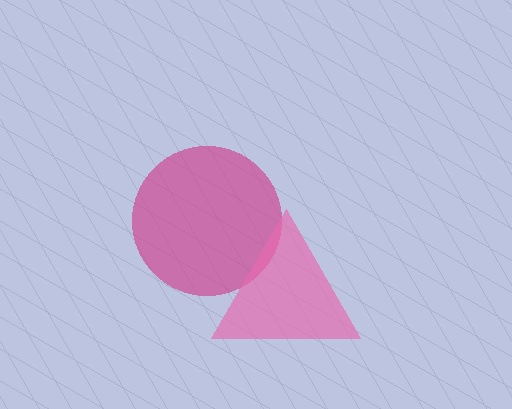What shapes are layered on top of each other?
The layered shapes are: a magenta circle, a pink triangle.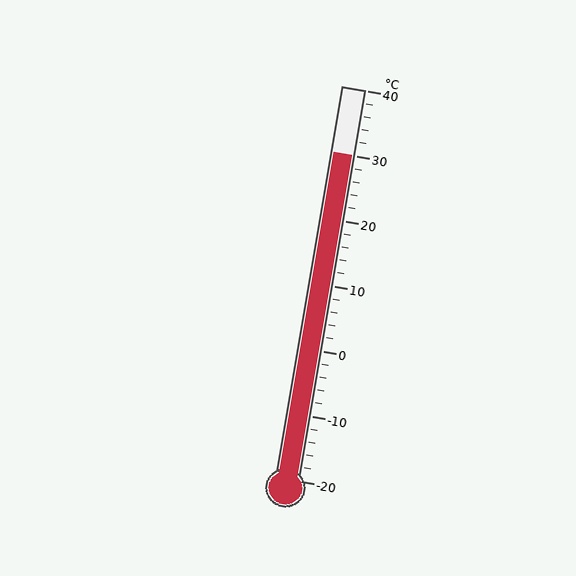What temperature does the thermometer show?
The thermometer shows approximately 30°C.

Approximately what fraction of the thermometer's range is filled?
The thermometer is filled to approximately 85% of its range.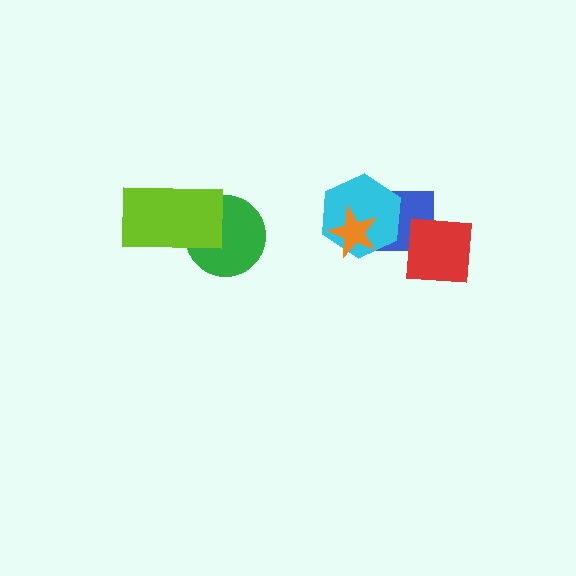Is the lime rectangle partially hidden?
No, no other shape covers it.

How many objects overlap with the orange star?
2 objects overlap with the orange star.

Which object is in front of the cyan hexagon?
The orange star is in front of the cyan hexagon.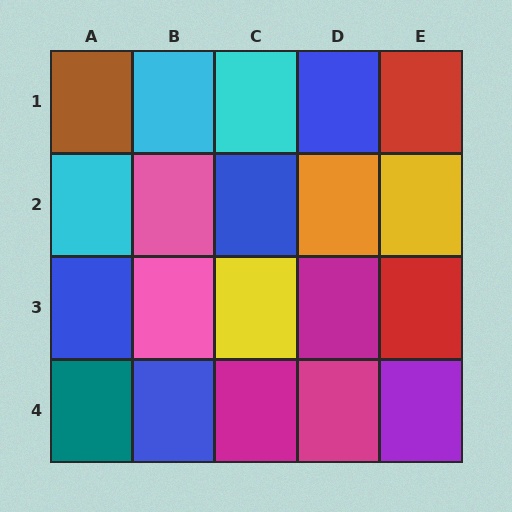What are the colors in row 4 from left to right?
Teal, blue, magenta, magenta, purple.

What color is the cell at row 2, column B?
Pink.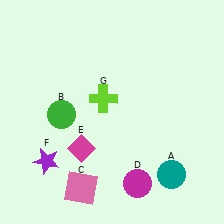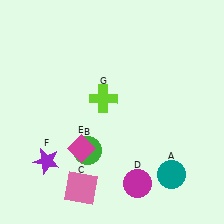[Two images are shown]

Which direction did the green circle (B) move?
The green circle (B) moved down.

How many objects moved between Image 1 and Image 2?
1 object moved between the two images.